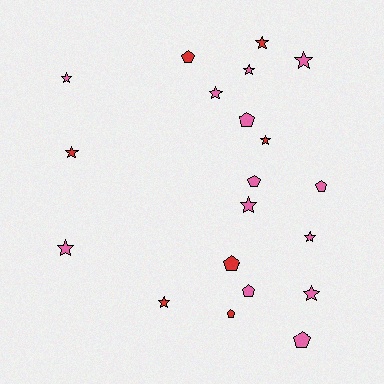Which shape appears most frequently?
Star, with 12 objects.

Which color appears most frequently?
Pink, with 13 objects.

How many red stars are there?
There are 4 red stars.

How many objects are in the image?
There are 20 objects.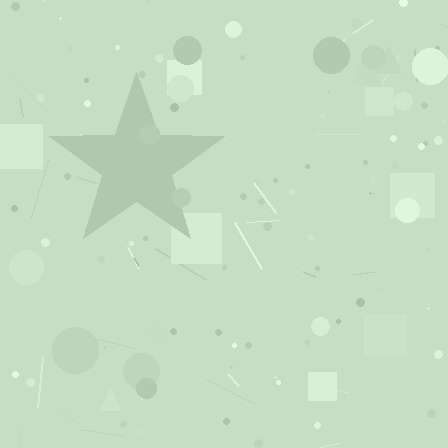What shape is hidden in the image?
A star is hidden in the image.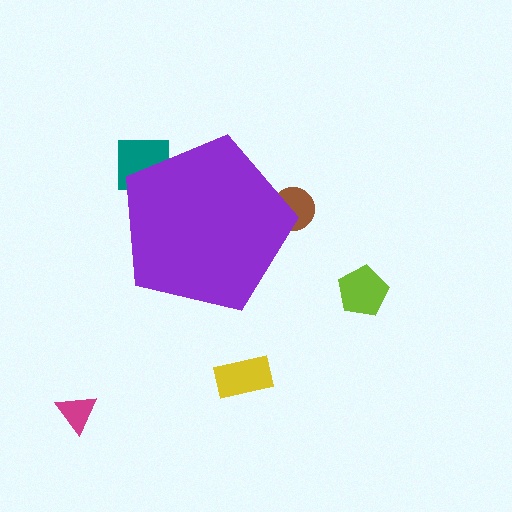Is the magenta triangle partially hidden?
No, the magenta triangle is fully visible.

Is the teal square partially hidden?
Yes, the teal square is partially hidden behind the purple pentagon.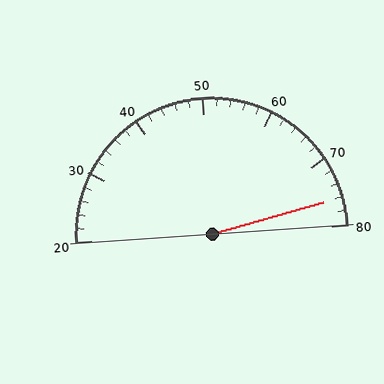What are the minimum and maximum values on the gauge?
The gauge ranges from 20 to 80.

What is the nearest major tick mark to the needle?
The nearest major tick mark is 80.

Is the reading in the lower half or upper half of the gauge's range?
The reading is in the upper half of the range (20 to 80).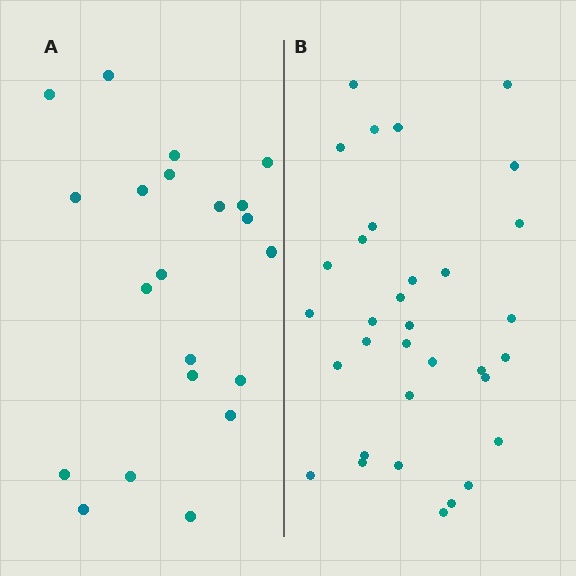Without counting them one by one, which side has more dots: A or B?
Region B (the right region) has more dots.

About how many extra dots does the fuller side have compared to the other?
Region B has roughly 12 or so more dots than region A.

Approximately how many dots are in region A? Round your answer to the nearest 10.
About 20 dots. (The exact count is 21, which rounds to 20.)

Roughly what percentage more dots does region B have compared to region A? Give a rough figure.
About 55% more.